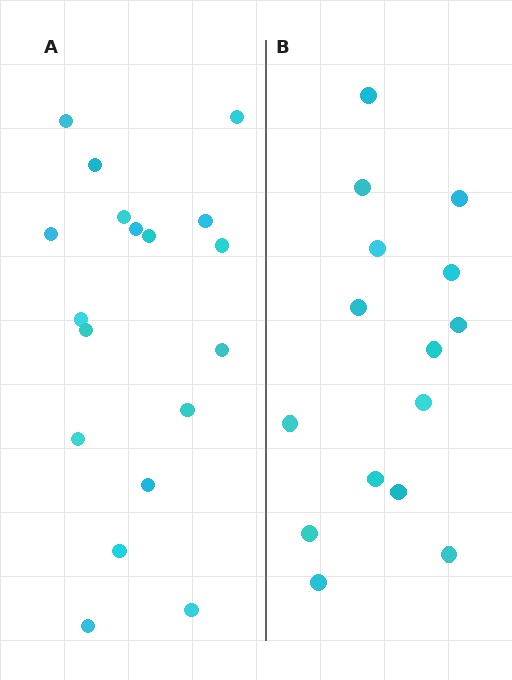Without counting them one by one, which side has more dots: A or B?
Region A (the left region) has more dots.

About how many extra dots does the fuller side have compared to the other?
Region A has just a few more — roughly 2 or 3 more dots than region B.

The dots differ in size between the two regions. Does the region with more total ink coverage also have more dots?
No. Region B has more total ink coverage because its dots are larger, but region A actually contains more individual dots. Total area can be misleading — the number of items is what matters here.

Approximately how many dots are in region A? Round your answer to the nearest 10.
About 20 dots. (The exact count is 18, which rounds to 20.)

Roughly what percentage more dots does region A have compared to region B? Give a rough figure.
About 20% more.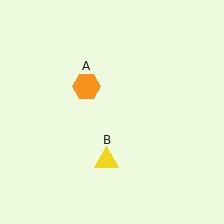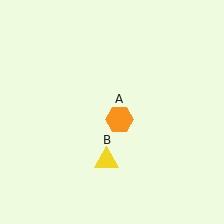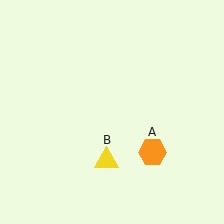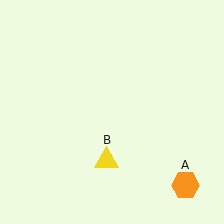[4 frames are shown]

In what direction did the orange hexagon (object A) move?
The orange hexagon (object A) moved down and to the right.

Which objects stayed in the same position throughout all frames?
Yellow triangle (object B) remained stationary.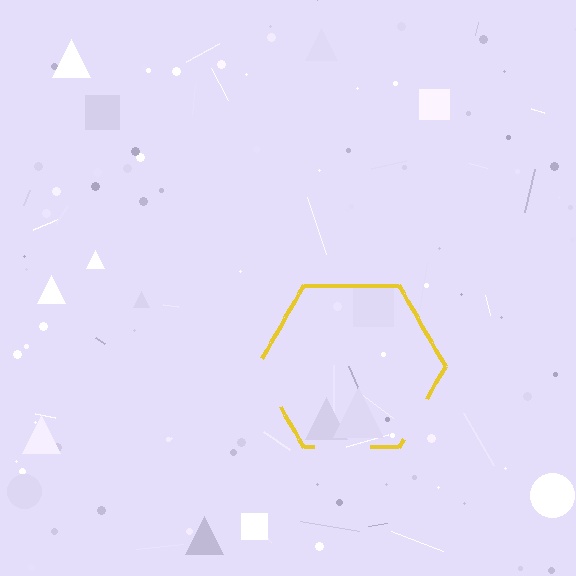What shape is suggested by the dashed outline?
The dashed outline suggests a hexagon.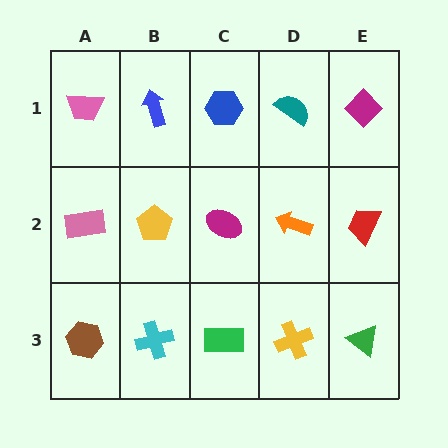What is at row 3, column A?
A brown hexagon.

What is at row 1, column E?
A magenta diamond.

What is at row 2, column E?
A red trapezoid.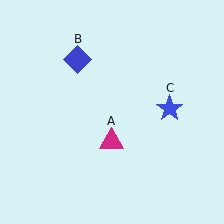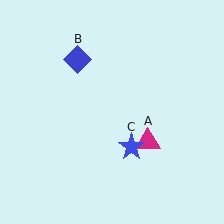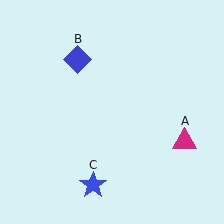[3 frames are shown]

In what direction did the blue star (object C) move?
The blue star (object C) moved down and to the left.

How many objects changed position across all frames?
2 objects changed position: magenta triangle (object A), blue star (object C).